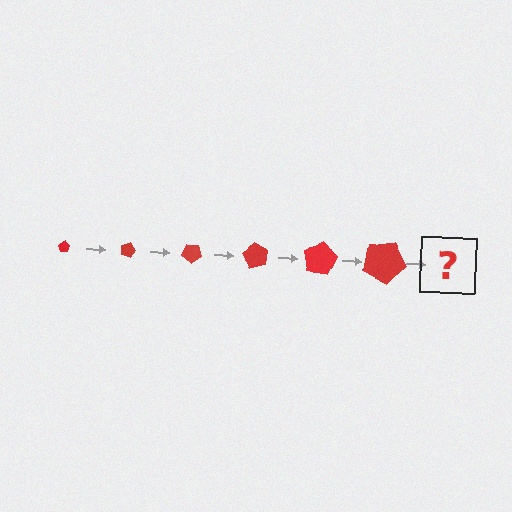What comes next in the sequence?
The next element should be a pentagon, larger than the previous one and rotated 120 degrees from the start.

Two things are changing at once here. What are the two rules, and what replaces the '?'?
The two rules are that the pentagon grows larger each step and it rotates 20 degrees each step. The '?' should be a pentagon, larger than the previous one and rotated 120 degrees from the start.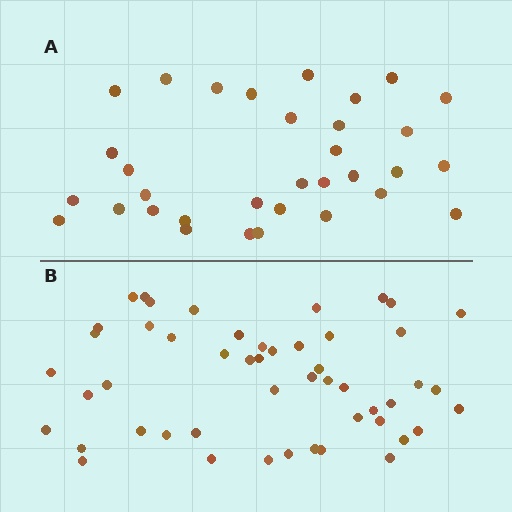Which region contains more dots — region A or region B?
Region B (the bottom region) has more dots.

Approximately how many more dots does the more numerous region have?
Region B has approximately 15 more dots than region A.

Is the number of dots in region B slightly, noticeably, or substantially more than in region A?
Region B has substantially more. The ratio is roughly 1.5 to 1.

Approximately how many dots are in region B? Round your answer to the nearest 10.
About 50 dots.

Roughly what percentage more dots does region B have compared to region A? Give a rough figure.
About 50% more.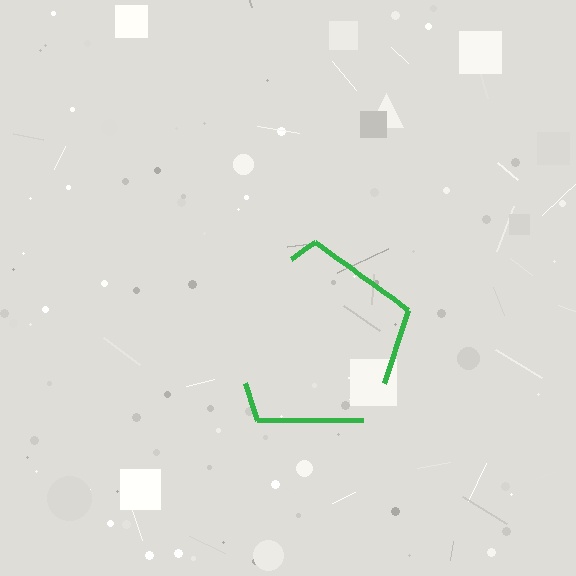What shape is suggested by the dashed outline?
The dashed outline suggests a pentagon.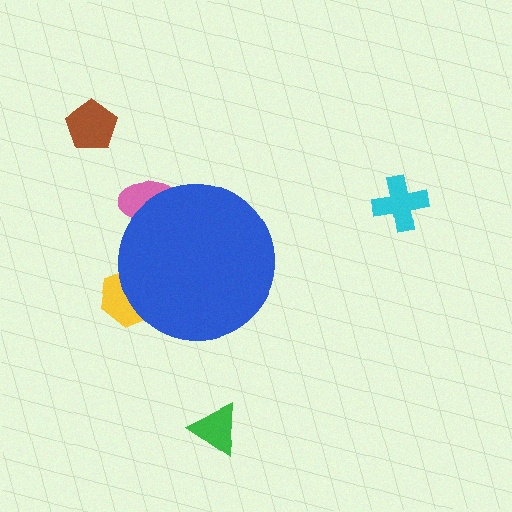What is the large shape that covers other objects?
A blue circle.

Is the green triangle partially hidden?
No, the green triangle is fully visible.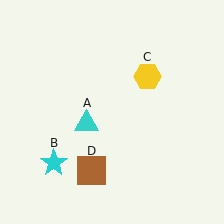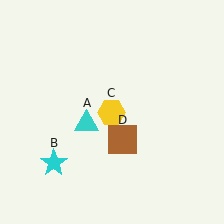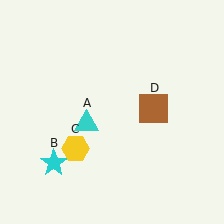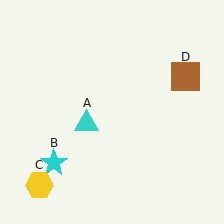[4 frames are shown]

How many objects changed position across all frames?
2 objects changed position: yellow hexagon (object C), brown square (object D).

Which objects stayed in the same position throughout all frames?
Cyan triangle (object A) and cyan star (object B) remained stationary.